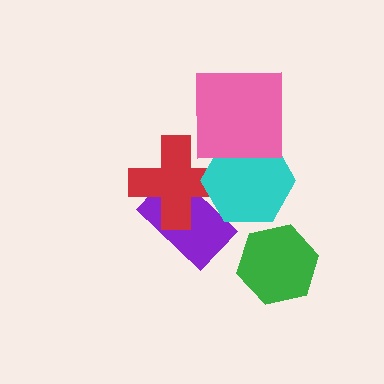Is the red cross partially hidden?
Yes, it is partially covered by another shape.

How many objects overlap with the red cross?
2 objects overlap with the red cross.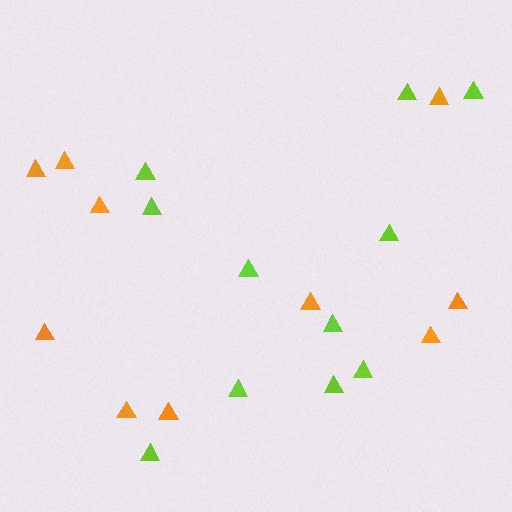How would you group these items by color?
There are 2 groups: one group of orange triangles (10) and one group of lime triangles (11).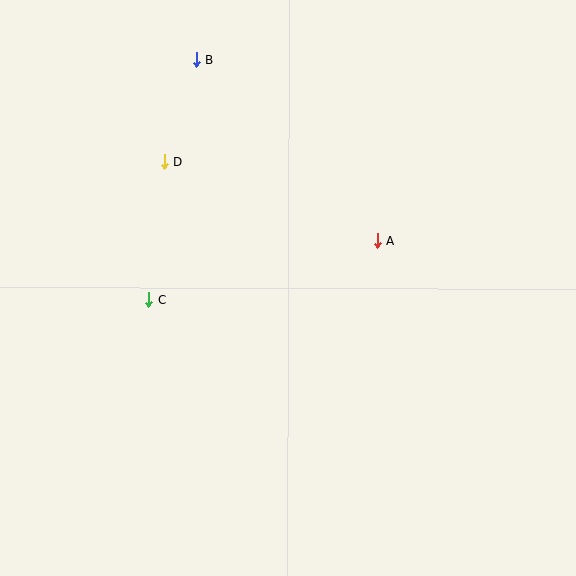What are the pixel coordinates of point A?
Point A is at (377, 241).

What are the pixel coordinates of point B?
Point B is at (196, 60).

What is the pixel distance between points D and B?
The distance between D and B is 107 pixels.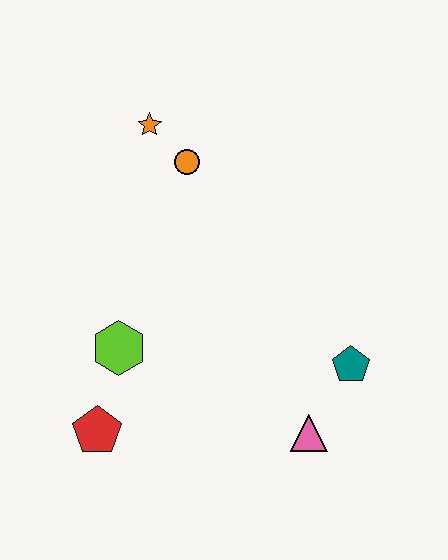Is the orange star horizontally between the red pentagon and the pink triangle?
Yes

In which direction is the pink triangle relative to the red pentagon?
The pink triangle is to the right of the red pentagon.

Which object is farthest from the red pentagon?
The orange star is farthest from the red pentagon.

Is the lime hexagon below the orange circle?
Yes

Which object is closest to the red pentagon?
The lime hexagon is closest to the red pentagon.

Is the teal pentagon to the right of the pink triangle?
Yes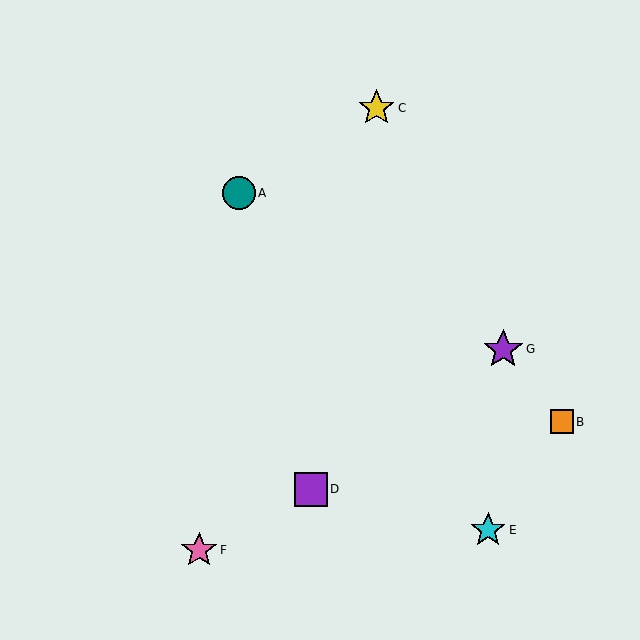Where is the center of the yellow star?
The center of the yellow star is at (377, 108).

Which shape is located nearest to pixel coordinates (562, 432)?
The orange square (labeled B) at (562, 422) is nearest to that location.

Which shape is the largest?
The purple star (labeled G) is the largest.